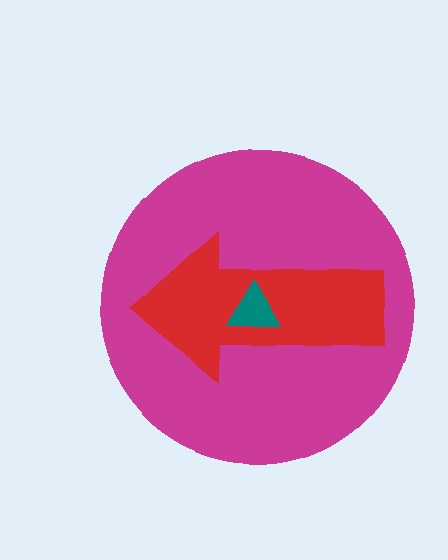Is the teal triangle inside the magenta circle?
Yes.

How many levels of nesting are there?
3.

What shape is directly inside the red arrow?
The teal triangle.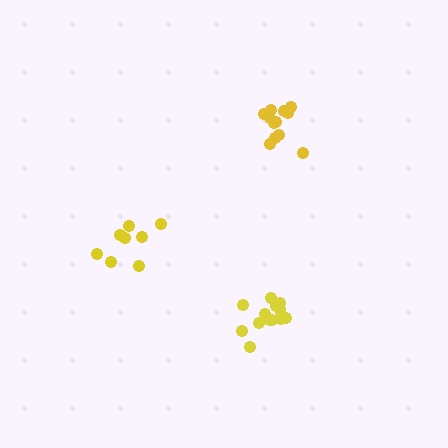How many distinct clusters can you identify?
There are 3 distinct clusters.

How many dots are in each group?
Group 1: 13 dots, Group 2: 12 dots, Group 3: 8 dots (33 total).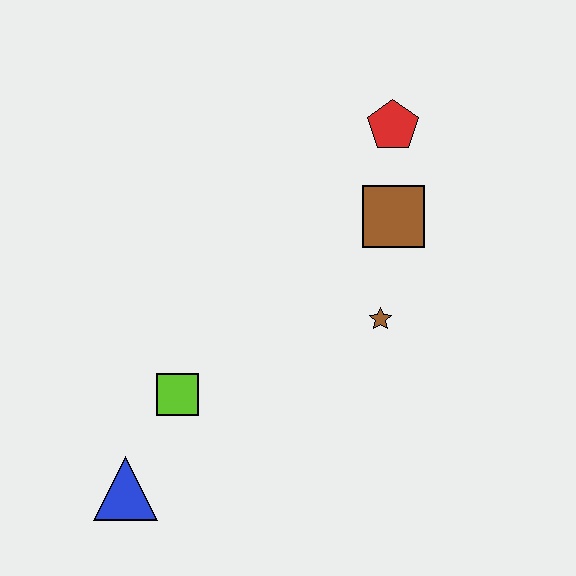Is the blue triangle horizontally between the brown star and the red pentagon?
No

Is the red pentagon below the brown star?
No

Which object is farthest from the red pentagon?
The blue triangle is farthest from the red pentagon.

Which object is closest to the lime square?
The blue triangle is closest to the lime square.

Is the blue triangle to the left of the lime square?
Yes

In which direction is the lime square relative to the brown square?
The lime square is to the left of the brown square.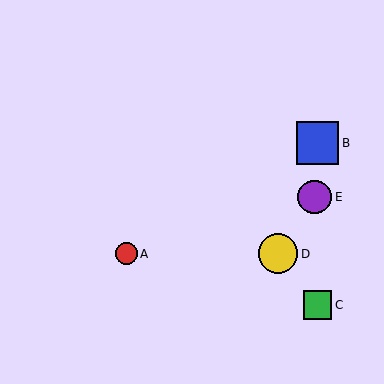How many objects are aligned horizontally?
2 objects (A, D) are aligned horizontally.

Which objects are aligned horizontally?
Objects A, D are aligned horizontally.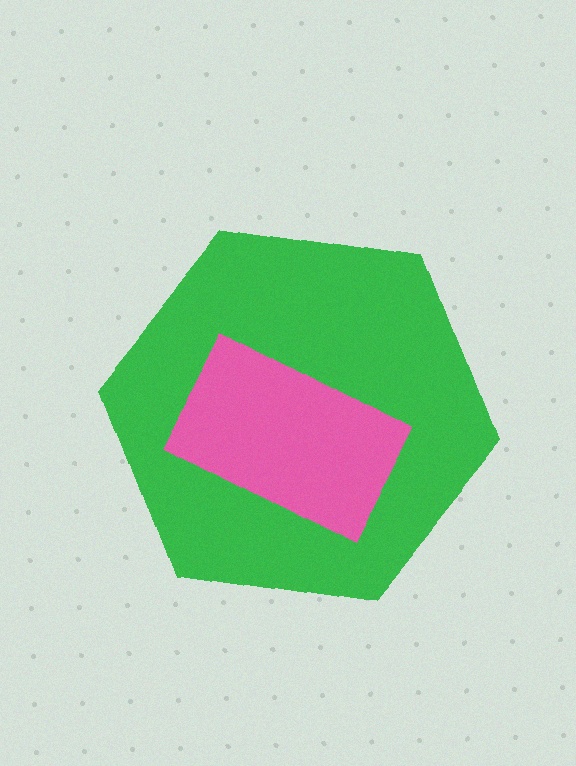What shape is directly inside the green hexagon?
The pink rectangle.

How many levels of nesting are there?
2.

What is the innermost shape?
The pink rectangle.